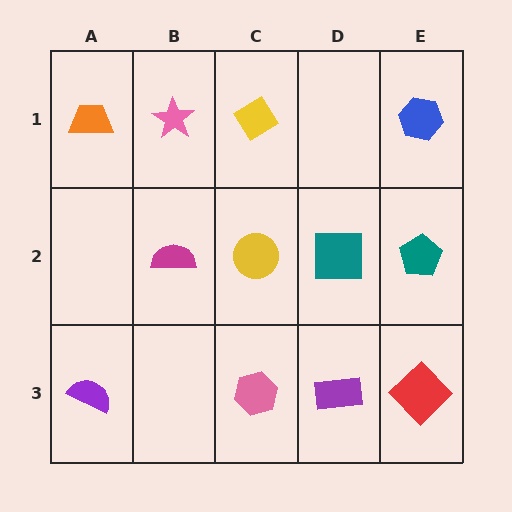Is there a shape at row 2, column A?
No, that cell is empty.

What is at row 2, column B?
A magenta semicircle.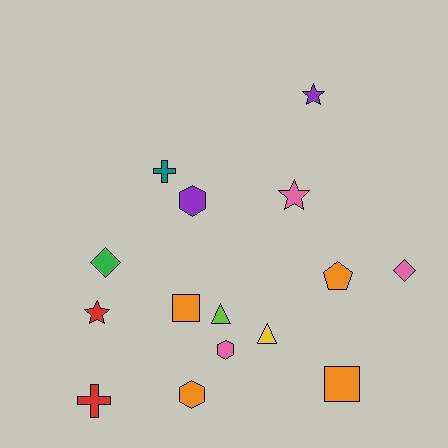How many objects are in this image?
There are 15 objects.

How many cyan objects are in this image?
There are no cyan objects.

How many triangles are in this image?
There are 2 triangles.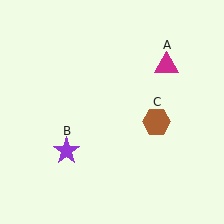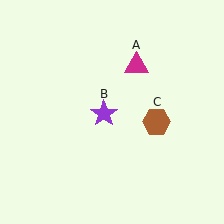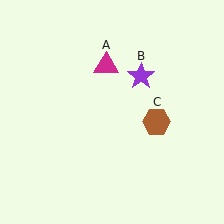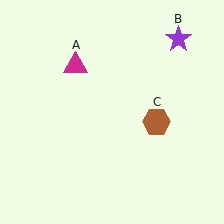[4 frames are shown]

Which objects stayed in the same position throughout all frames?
Brown hexagon (object C) remained stationary.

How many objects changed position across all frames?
2 objects changed position: magenta triangle (object A), purple star (object B).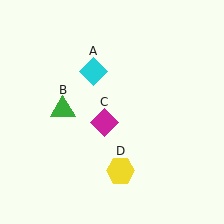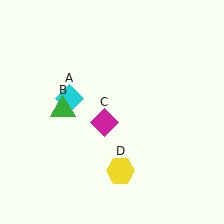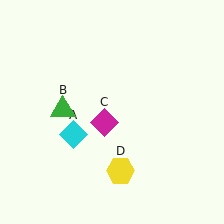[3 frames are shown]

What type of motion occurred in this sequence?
The cyan diamond (object A) rotated counterclockwise around the center of the scene.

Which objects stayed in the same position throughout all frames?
Green triangle (object B) and magenta diamond (object C) and yellow hexagon (object D) remained stationary.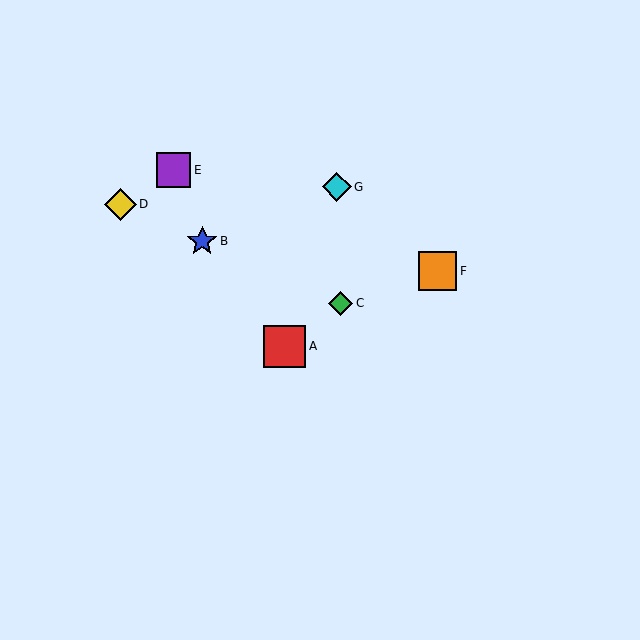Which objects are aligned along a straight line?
Objects B, C, D are aligned along a straight line.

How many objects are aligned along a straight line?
3 objects (B, C, D) are aligned along a straight line.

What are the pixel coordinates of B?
Object B is at (202, 241).